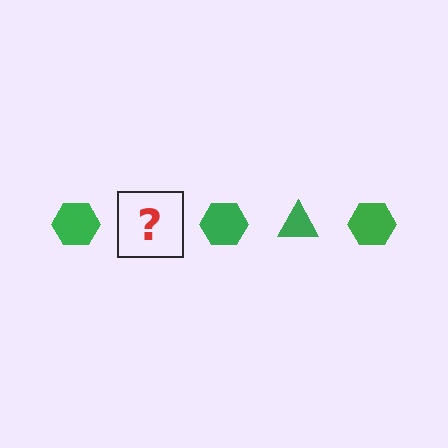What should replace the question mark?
The question mark should be replaced with a green triangle.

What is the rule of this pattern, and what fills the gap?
The rule is that the pattern cycles through hexagon, triangle shapes in green. The gap should be filled with a green triangle.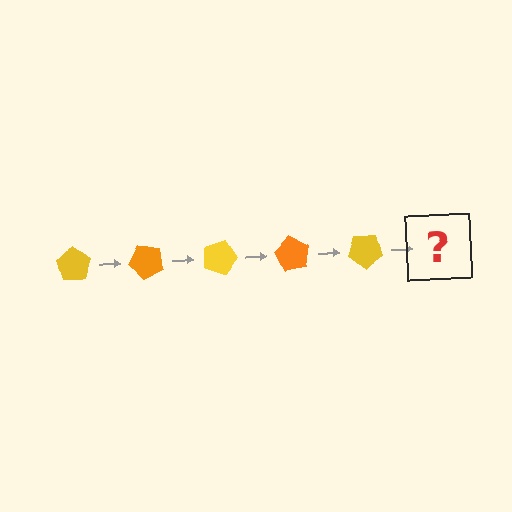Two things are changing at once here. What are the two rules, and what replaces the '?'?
The two rules are that it rotates 45 degrees each step and the color cycles through yellow and orange. The '?' should be an orange pentagon, rotated 225 degrees from the start.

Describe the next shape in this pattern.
It should be an orange pentagon, rotated 225 degrees from the start.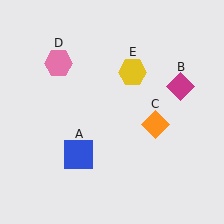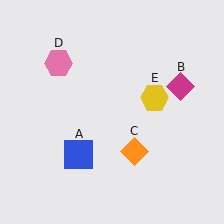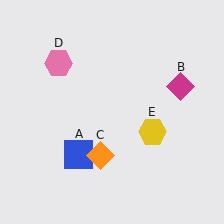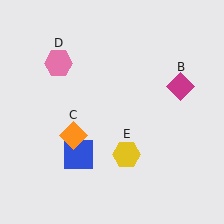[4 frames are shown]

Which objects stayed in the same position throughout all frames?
Blue square (object A) and magenta diamond (object B) and pink hexagon (object D) remained stationary.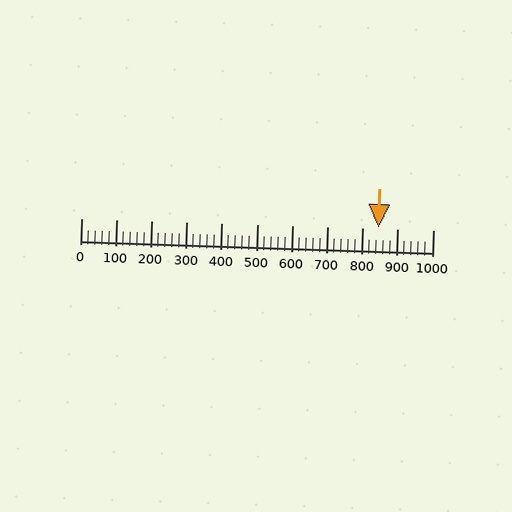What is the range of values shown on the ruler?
The ruler shows values from 0 to 1000.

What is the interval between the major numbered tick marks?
The major tick marks are spaced 100 units apart.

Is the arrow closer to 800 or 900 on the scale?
The arrow is closer to 800.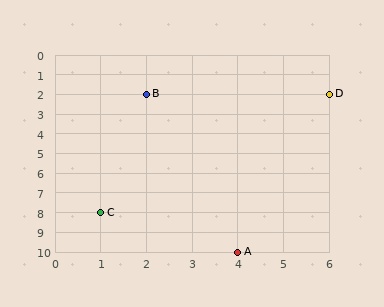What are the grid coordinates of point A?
Point A is at grid coordinates (4, 10).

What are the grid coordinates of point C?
Point C is at grid coordinates (1, 8).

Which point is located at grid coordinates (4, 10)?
Point A is at (4, 10).